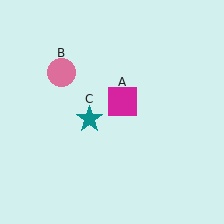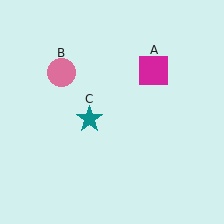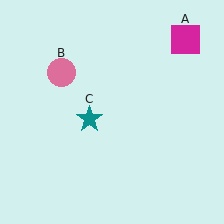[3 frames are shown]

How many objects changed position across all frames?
1 object changed position: magenta square (object A).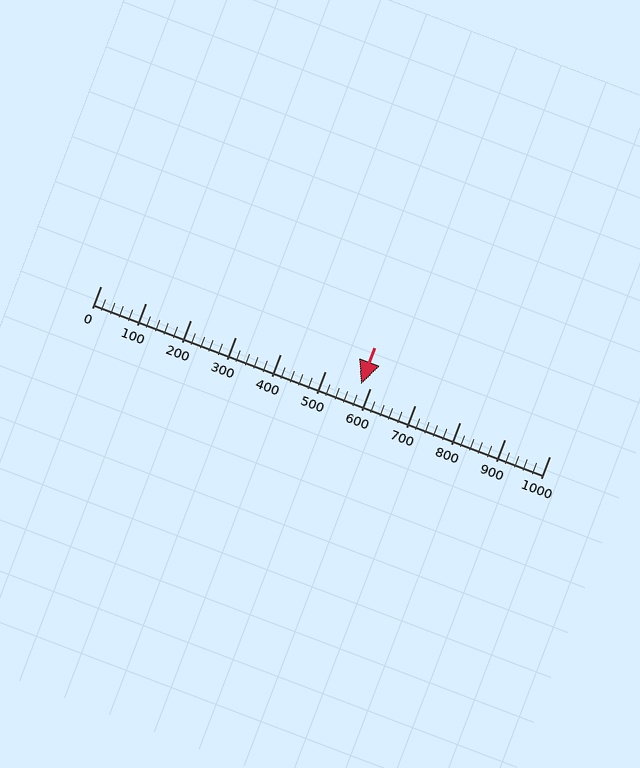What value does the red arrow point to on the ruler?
The red arrow points to approximately 580.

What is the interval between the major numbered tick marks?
The major tick marks are spaced 100 units apart.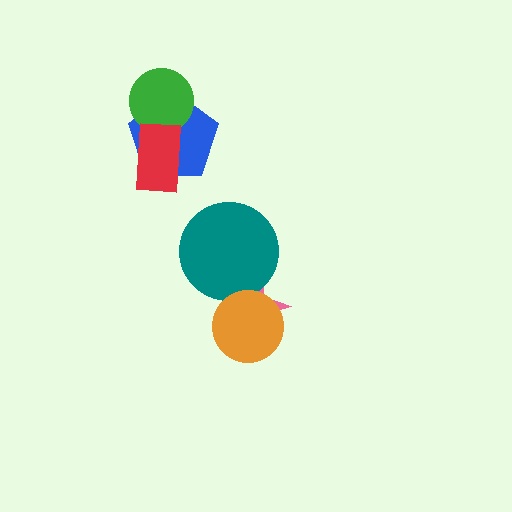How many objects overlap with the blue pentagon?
2 objects overlap with the blue pentagon.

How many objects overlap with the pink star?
2 objects overlap with the pink star.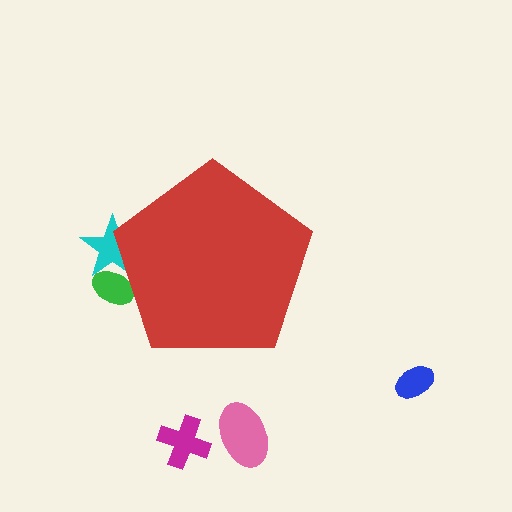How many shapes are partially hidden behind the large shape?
2 shapes are partially hidden.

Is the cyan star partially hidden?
Yes, the cyan star is partially hidden behind the red pentagon.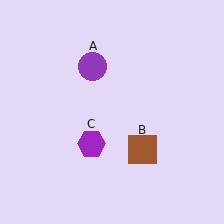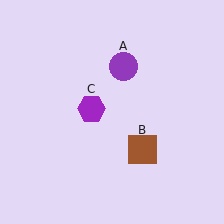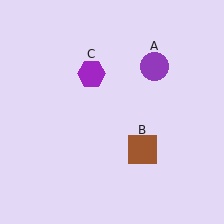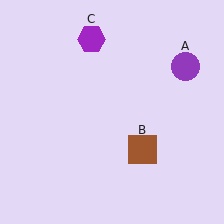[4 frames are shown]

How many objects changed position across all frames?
2 objects changed position: purple circle (object A), purple hexagon (object C).